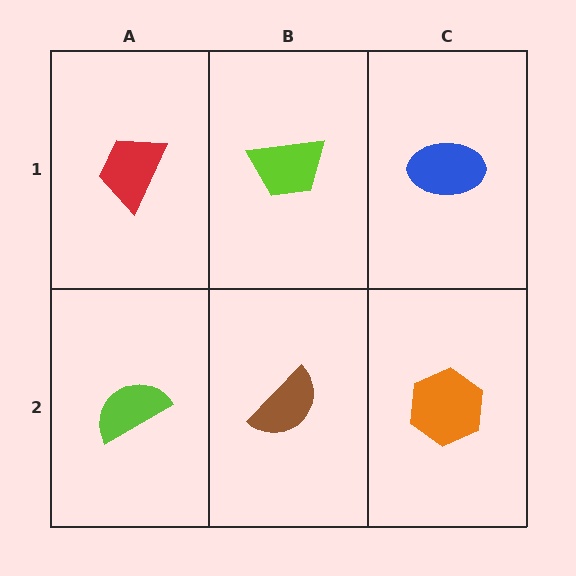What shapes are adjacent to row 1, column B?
A brown semicircle (row 2, column B), a red trapezoid (row 1, column A), a blue ellipse (row 1, column C).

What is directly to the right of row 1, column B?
A blue ellipse.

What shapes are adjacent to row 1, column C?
An orange hexagon (row 2, column C), a lime trapezoid (row 1, column B).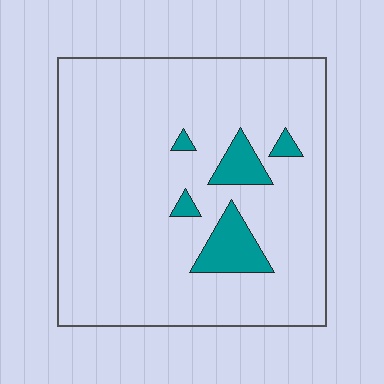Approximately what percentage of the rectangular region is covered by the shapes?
Approximately 10%.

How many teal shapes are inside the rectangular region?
5.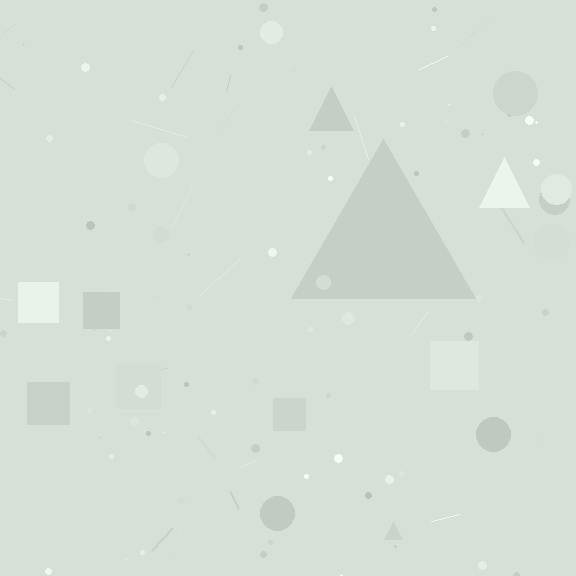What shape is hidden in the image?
A triangle is hidden in the image.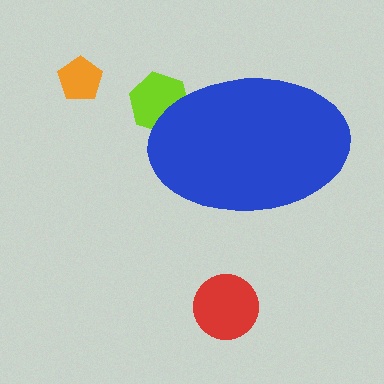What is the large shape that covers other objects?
A blue ellipse.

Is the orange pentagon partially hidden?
No, the orange pentagon is fully visible.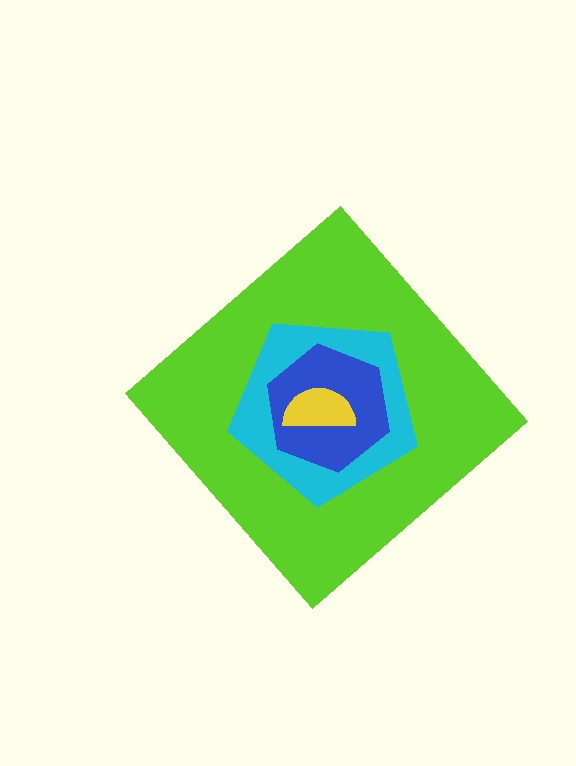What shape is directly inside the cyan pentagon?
The blue hexagon.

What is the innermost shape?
The yellow semicircle.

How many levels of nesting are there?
4.